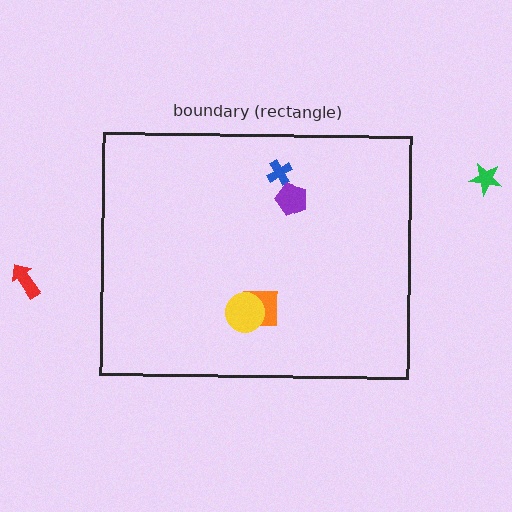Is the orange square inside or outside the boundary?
Inside.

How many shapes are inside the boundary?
4 inside, 2 outside.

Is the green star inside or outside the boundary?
Outside.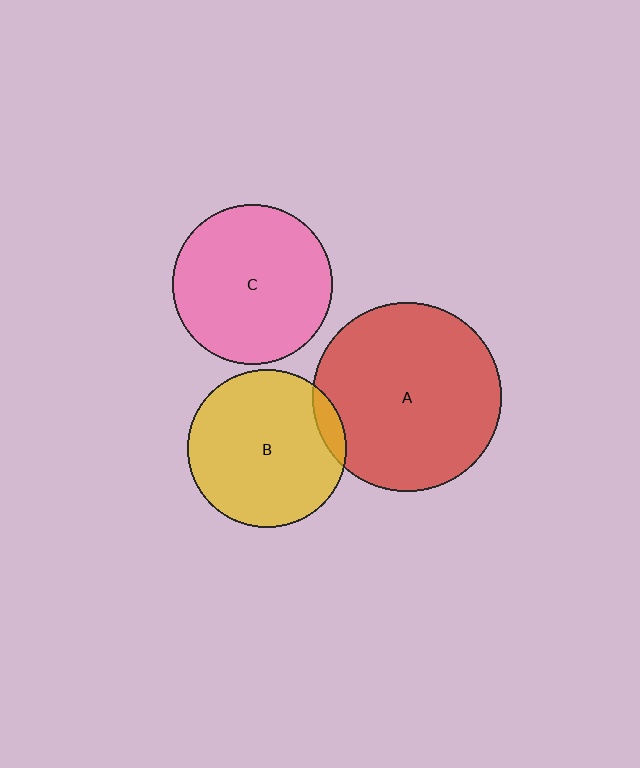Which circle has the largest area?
Circle A (red).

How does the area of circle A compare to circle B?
Approximately 1.4 times.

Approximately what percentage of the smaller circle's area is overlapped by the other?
Approximately 5%.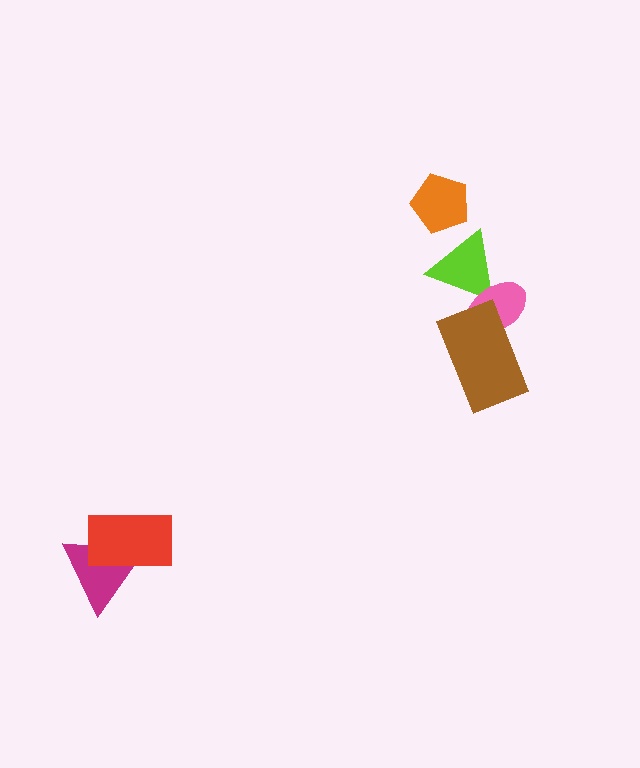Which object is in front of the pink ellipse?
The brown rectangle is in front of the pink ellipse.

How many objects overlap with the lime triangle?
1 object overlaps with the lime triangle.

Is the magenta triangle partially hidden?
Yes, it is partially covered by another shape.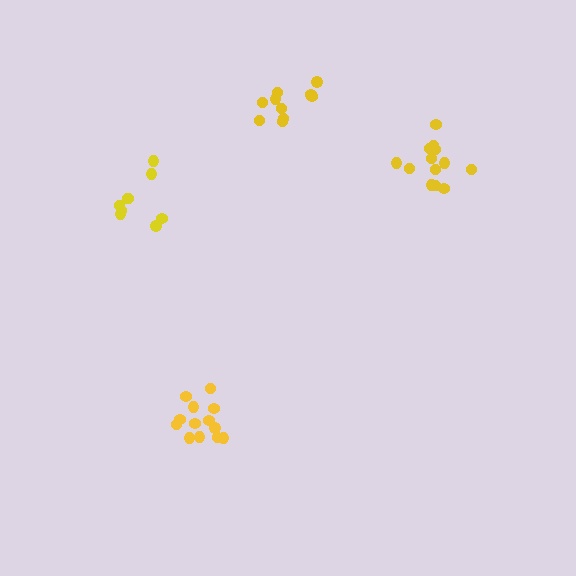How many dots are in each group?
Group 1: 10 dots, Group 2: 13 dots, Group 3: 9 dots, Group 4: 13 dots (45 total).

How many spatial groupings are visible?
There are 4 spatial groupings.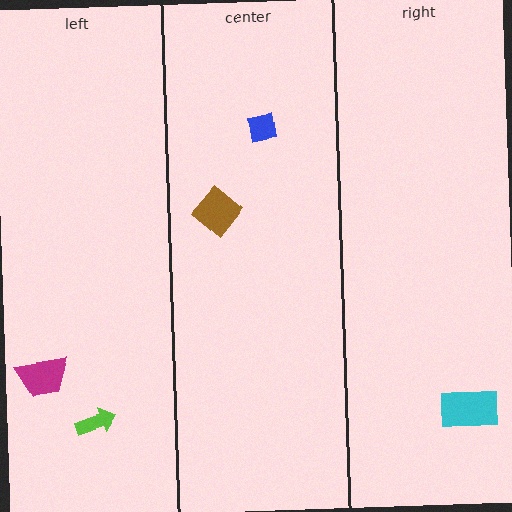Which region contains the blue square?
The center region.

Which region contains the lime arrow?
The left region.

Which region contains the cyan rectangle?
The right region.